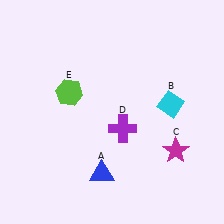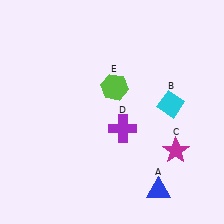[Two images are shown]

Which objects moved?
The objects that moved are: the blue triangle (A), the lime hexagon (E).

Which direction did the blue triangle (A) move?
The blue triangle (A) moved right.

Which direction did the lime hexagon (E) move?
The lime hexagon (E) moved right.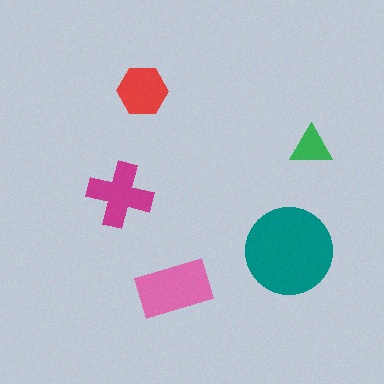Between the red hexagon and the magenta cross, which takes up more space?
The magenta cross.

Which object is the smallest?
The green triangle.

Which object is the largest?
The teal circle.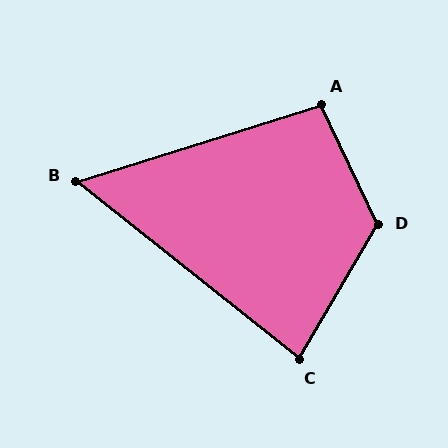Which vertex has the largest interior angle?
D, at approximately 124 degrees.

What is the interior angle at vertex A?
Approximately 98 degrees (obtuse).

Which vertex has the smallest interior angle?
B, at approximately 56 degrees.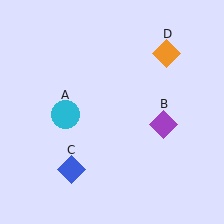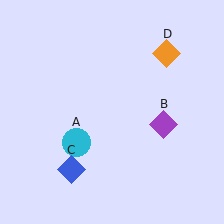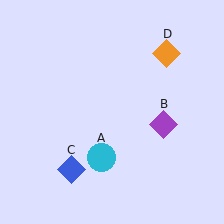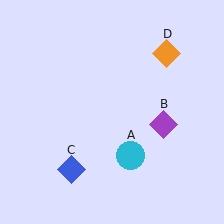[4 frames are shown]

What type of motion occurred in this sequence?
The cyan circle (object A) rotated counterclockwise around the center of the scene.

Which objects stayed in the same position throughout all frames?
Purple diamond (object B) and blue diamond (object C) and orange diamond (object D) remained stationary.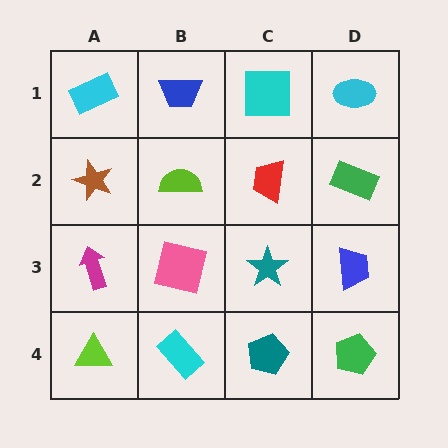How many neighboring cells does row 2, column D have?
3.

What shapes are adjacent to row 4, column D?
A blue trapezoid (row 3, column D), a teal pentagon (row 4, column C).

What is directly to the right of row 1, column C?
A cyan ellipse.